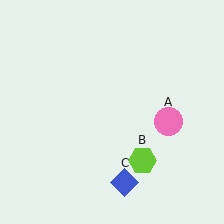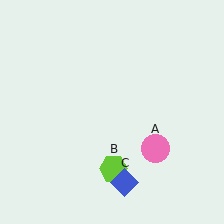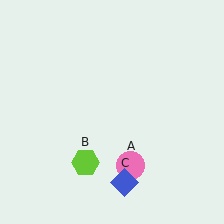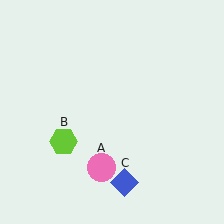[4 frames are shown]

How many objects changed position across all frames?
2 objects changed position: pink circle (object A), lime hexagon (object B).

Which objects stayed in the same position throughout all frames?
Blue diamond (object C) remained stationary.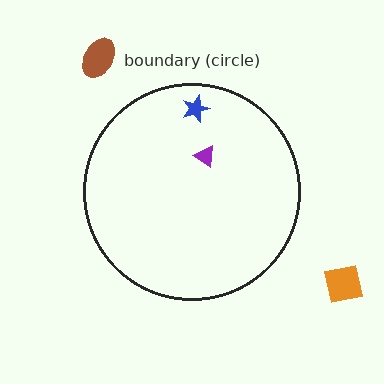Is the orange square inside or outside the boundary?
Outside.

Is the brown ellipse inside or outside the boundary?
Outside.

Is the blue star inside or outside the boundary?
Inside.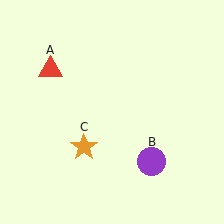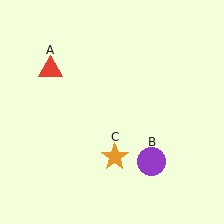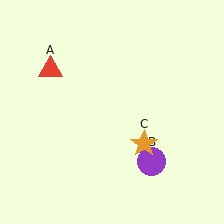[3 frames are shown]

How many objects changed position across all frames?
1 object changed position: orange star (object C).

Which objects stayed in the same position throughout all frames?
Red triangle (object A) and purple circle (object B) remained stationary.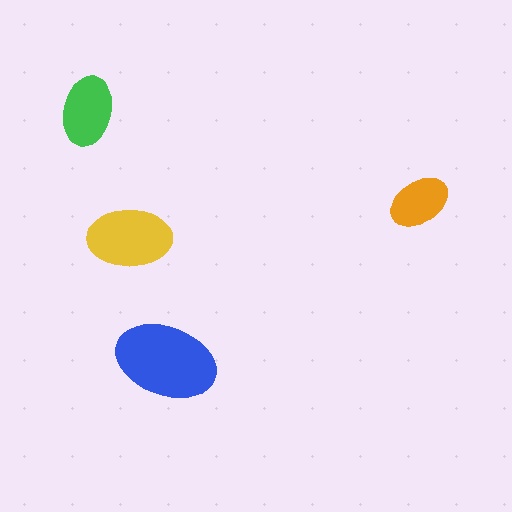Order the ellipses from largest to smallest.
the blue one, the yellow one, the green one, the orange one.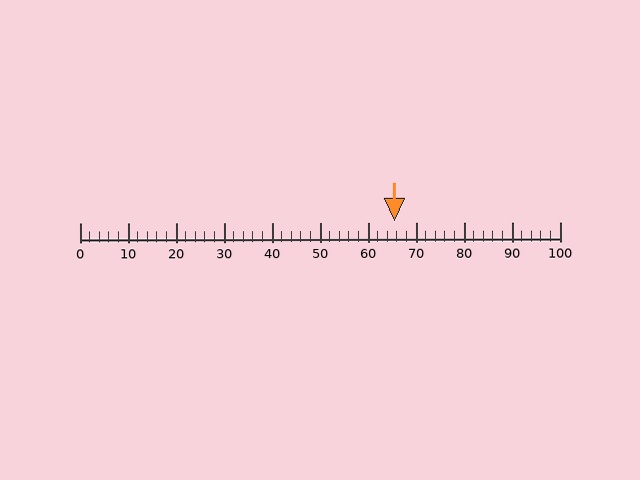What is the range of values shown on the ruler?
The ruler shows values from 0 to 100.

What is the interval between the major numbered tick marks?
The major tick marks are spaced 10 units apart.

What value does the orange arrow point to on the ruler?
The orange arrow points to approximately 66.